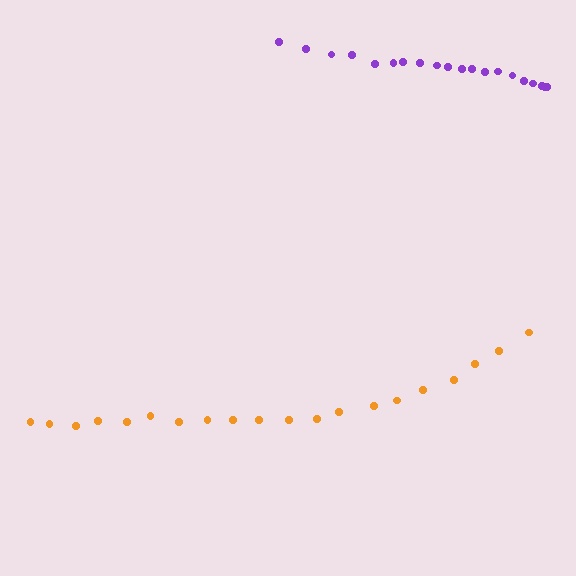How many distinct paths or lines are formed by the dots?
There are 2 distinct paths.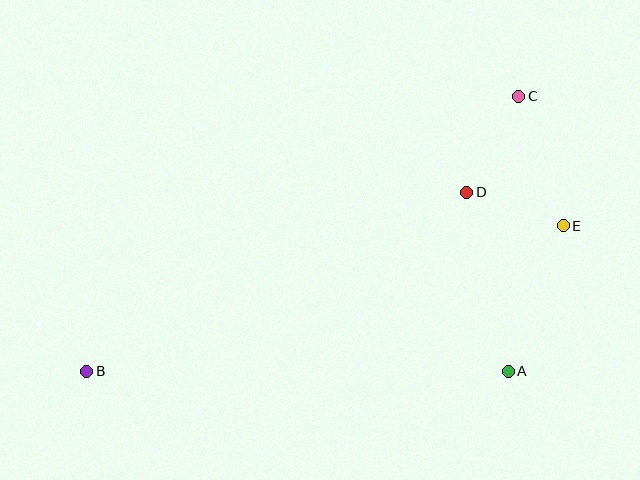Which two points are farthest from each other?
Points B and C are farthest from each other.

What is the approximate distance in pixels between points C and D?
The distance between C and D is approximately 109 pixels.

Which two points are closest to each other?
Points D and E are closest to each other.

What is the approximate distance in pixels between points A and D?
The distance between A and D is approximately 184 pixels.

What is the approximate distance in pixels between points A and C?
The distance between A and C is approximately 275 pixels.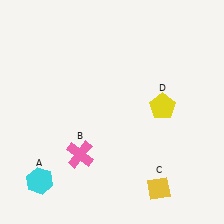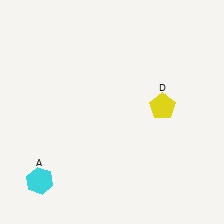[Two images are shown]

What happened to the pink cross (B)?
The pink cross (B) was removed in Image 2. It was in the bottom-left area of Image 1.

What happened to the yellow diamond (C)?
The yellow diamond (C) was removed in Image 2. It was in the bottom-right area of Image 1.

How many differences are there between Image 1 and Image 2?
There are 2 differences between the two images.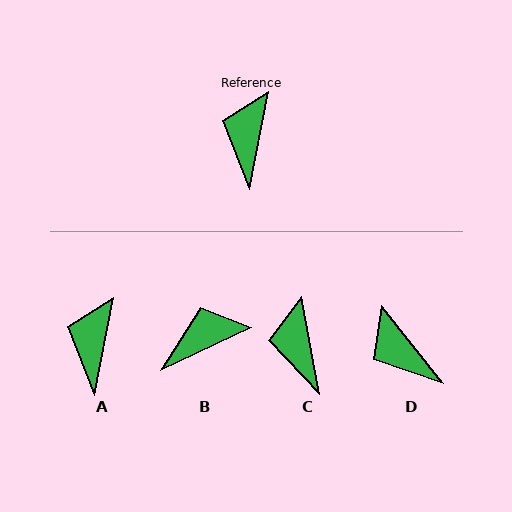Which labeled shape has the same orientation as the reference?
A.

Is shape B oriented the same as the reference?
No, it is off by about 53 degrees.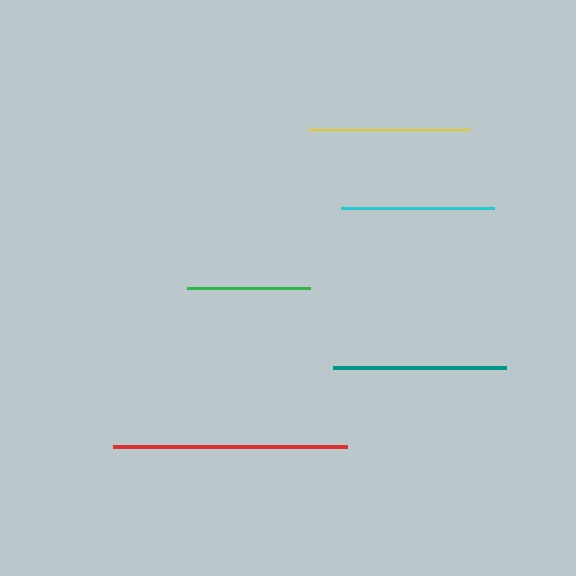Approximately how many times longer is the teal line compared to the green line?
The teal line is approximately 1.4 times the length of the green line.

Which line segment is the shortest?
The green line is the shortest at approximately 123 pixels.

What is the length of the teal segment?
The teal segment is approximately 173 pixels long.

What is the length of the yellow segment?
The yellow segment is approximately 162 pixels long.